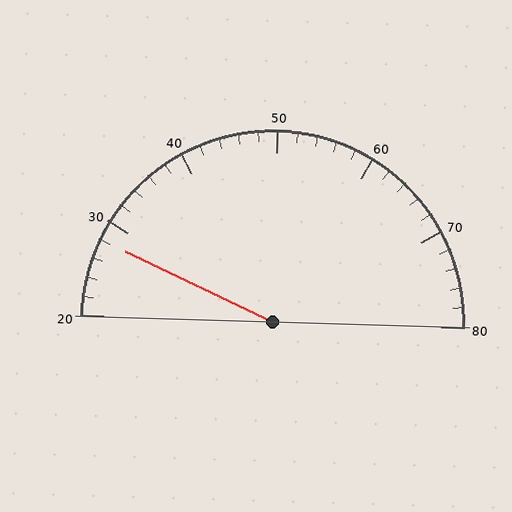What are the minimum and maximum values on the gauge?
The gauge ranges from 20 to 80.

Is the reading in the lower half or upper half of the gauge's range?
The reading is in the lower half of the range (20 to 80).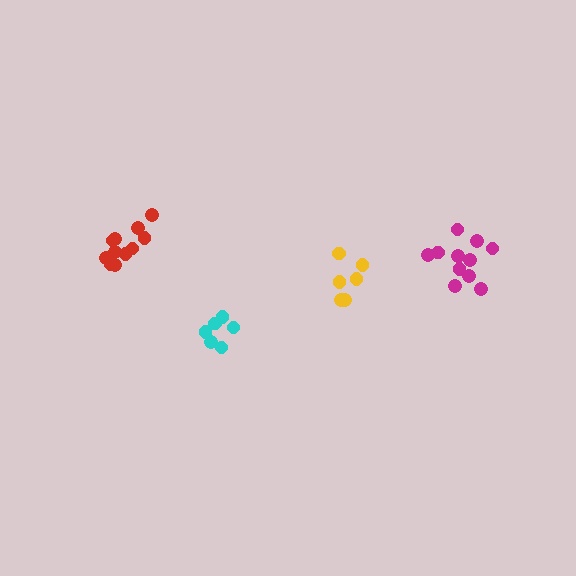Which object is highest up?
The red cluster is topmost.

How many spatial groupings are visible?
There are 4 spatial groupings.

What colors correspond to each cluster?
The clusters are colored: cyan, magenta, yellow, red.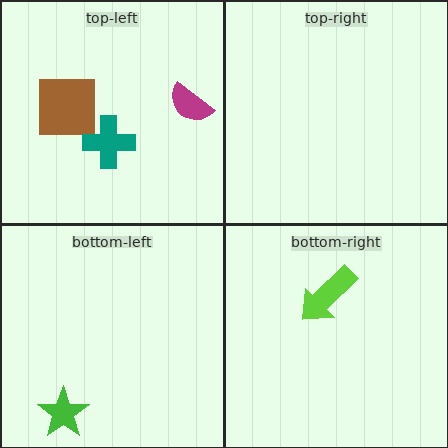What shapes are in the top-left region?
The brown square, the teal cross, the magenta semicircle.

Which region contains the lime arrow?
The bottom-right region.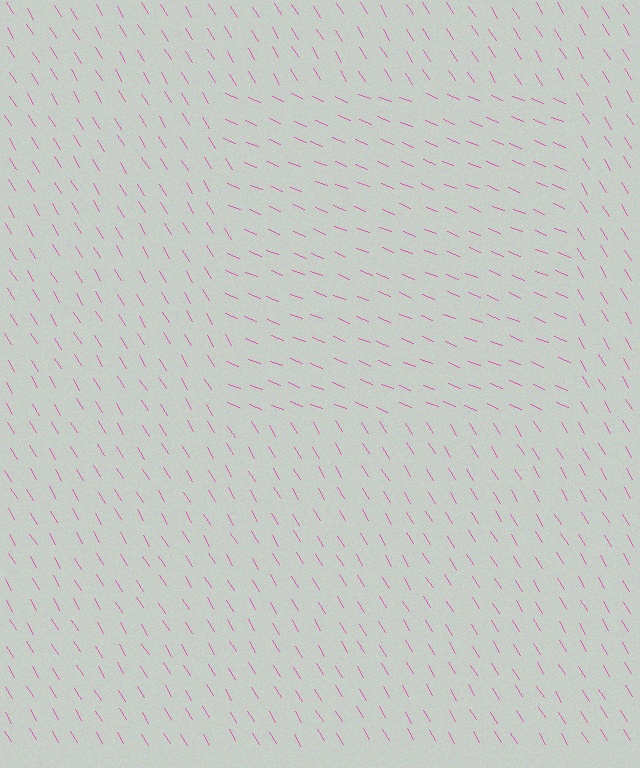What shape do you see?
I see a rectangle.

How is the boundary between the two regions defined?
The boundary is defined purely by a change in line orientation (approximately 36 degrees difference). All lines are the same color and thickness.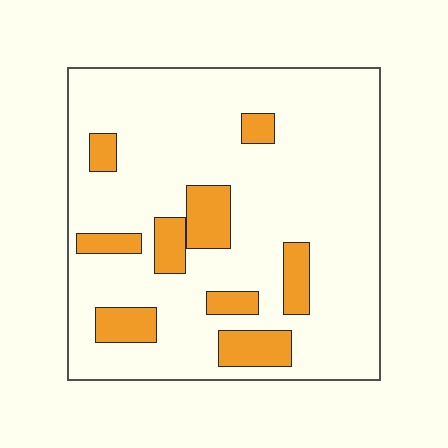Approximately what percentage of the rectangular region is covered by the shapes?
Approximately 15%.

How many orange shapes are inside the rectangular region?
9.